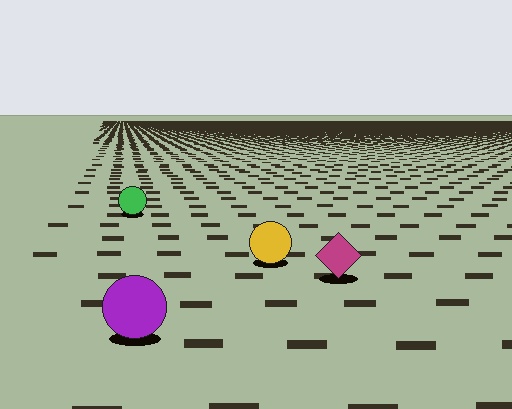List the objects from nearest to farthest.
From nearest to farthest: the purple circle, the magenta diamond, the yellow circle, the green circle.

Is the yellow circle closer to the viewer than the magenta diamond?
No. The magenta diamond is closer — you can tell from the texture gradient: the ground texture is coarser near it.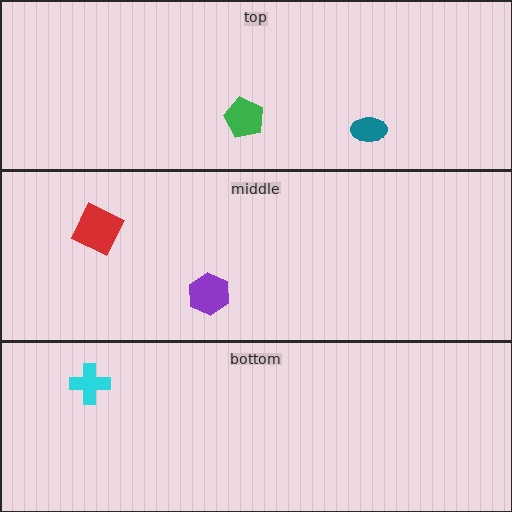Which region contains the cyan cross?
The bottom region.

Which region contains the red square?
The middle region.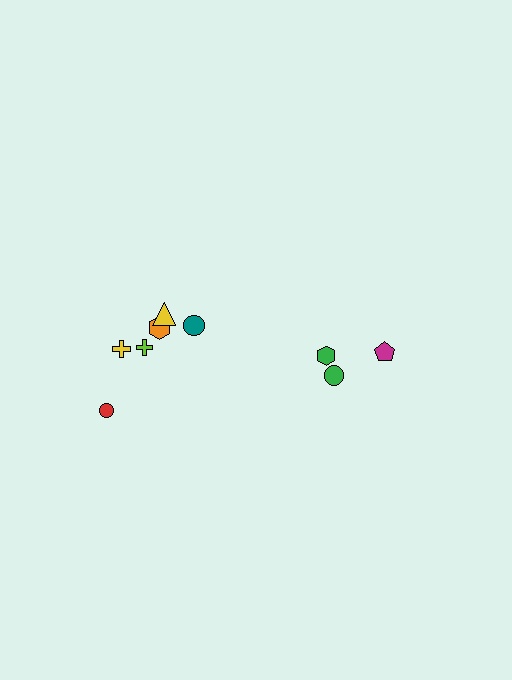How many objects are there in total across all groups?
There are 9 objects.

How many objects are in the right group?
There are 3 objects.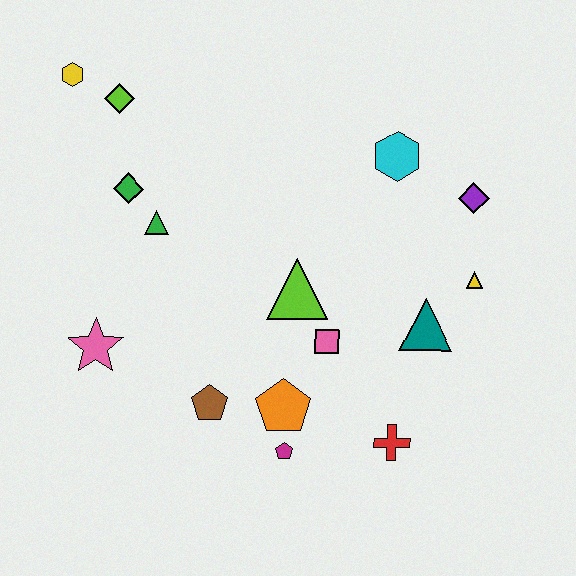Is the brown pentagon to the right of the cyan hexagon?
No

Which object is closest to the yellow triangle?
The teal triangle is closest to the yellow triangle.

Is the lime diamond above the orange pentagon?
Yes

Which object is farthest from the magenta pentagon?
The yellow hexagon is farthest from the magenta pentagon.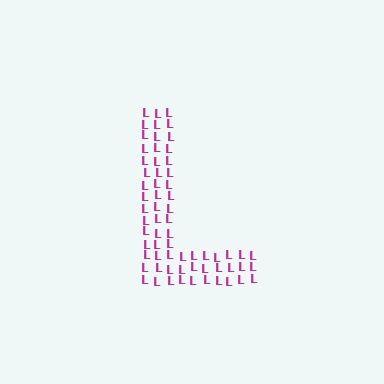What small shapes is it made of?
It is made of small letter L's.